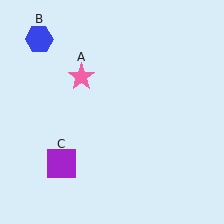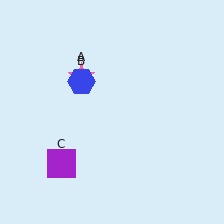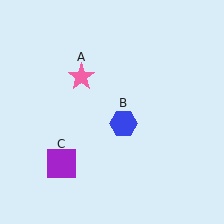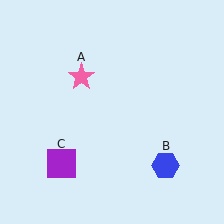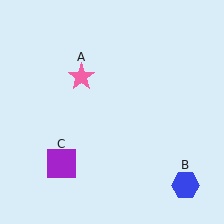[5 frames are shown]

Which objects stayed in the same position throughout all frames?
Pink star (object A) and purple square (object C) remained stationary.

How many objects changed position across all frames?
1 object changed position: blue hexagon (object B).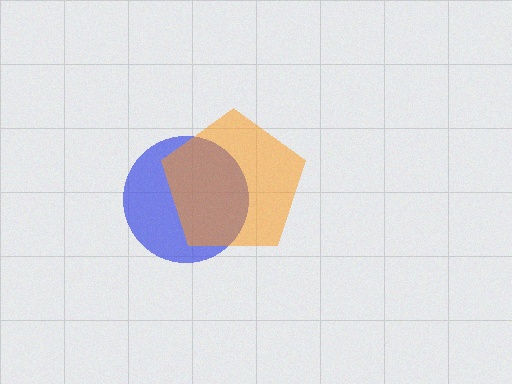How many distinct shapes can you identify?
There are 2 distinct shapes: a blue circle, an orange pentagon.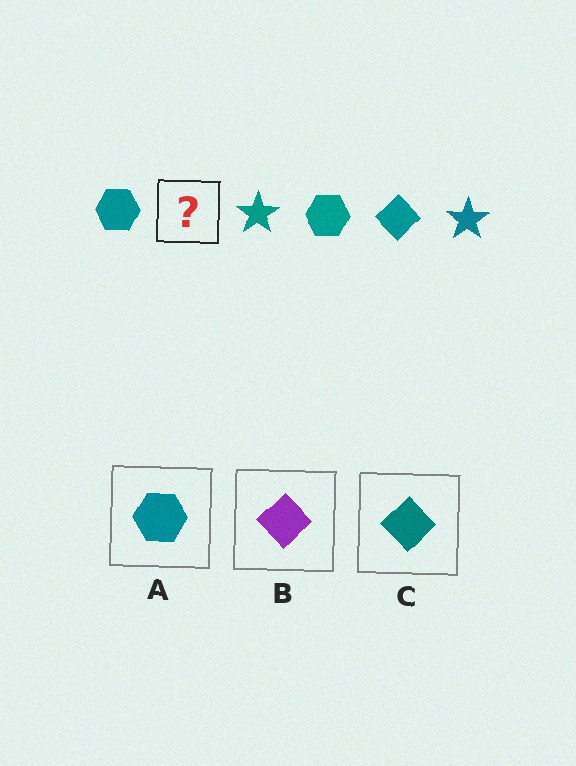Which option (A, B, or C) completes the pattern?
C.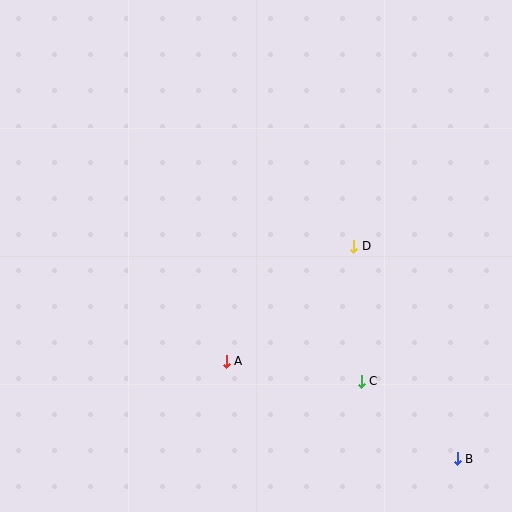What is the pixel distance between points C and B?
The distance between C and B is 123 pixels.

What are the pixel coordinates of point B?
Point B is at (457, 459).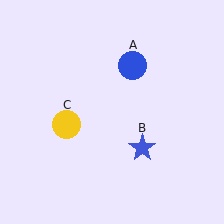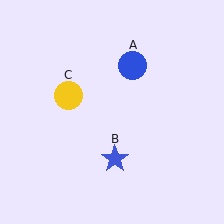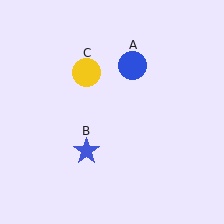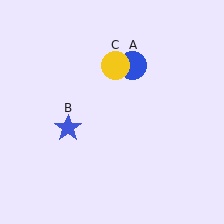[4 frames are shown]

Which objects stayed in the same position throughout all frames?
Blue circle (object A) remained stationary.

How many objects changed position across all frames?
2 objects changed position: blue star (object B), yellow circle (object C).